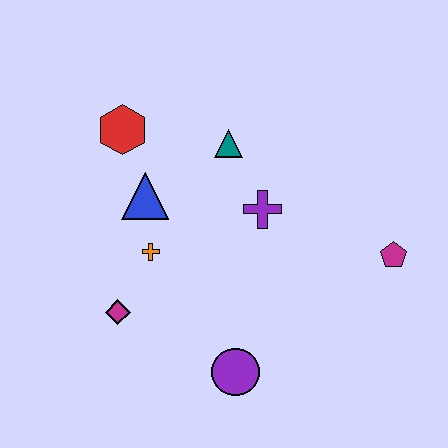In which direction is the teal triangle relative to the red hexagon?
The teal triangle is to the right of the red hexagon.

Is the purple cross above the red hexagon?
No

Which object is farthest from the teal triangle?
The purple circle is farthest from the teal triangle.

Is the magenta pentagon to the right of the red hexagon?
Yes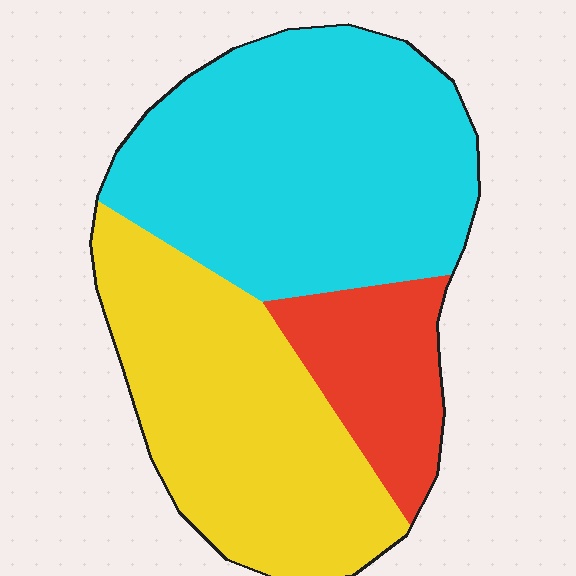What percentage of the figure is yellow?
Yellow covers 37% of the figure.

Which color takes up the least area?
Red, at roughly 15%.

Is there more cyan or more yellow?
Cyan.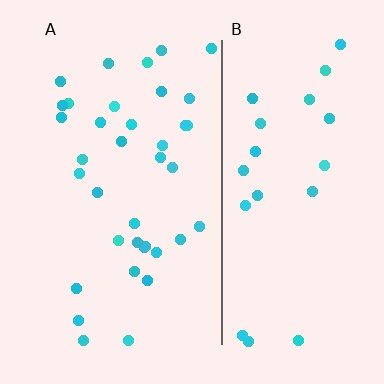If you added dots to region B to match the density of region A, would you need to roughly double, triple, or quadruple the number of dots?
Approximately double.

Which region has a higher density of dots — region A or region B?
A (the left).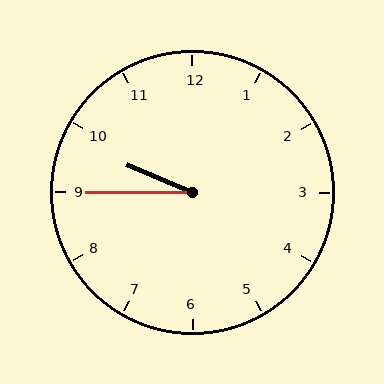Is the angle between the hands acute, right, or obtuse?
It is acute.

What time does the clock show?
9:45.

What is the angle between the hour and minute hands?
Approximately 22 degrees.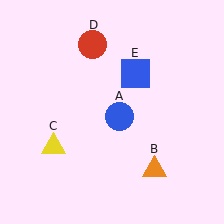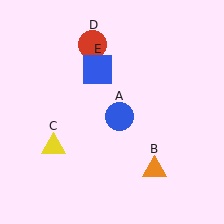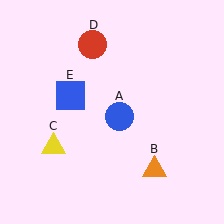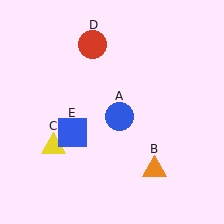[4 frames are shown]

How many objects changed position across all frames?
1 object changed position: blue square (object E).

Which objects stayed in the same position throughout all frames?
Blue circle (object A) and orange triangle (object B) and yellow triangle (object C) and red circle (object D) remained stationary.